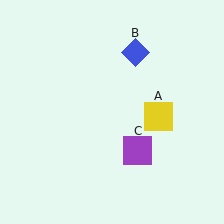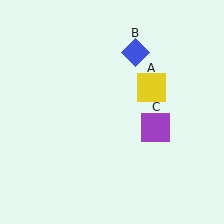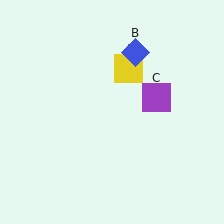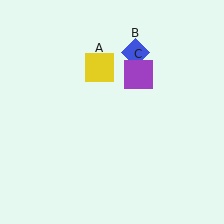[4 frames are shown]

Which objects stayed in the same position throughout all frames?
Blue diamond (object B) remained stationary.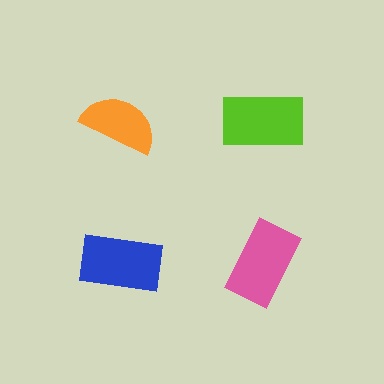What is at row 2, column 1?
A blue rectangle.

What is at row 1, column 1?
An orange semicircle.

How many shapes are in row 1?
2 shapes.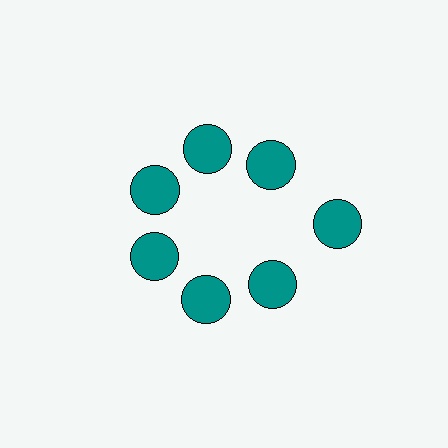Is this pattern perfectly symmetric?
No. The 7 teal circles are arranged in a ring, but one element near the 3 o'clock position is pushed outward from the center, breaking the 7-fold rotational symmetry.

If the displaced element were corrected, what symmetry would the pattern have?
It would have 7-fold rotational symmetry — the pattern would map onto itself every 51 degrees.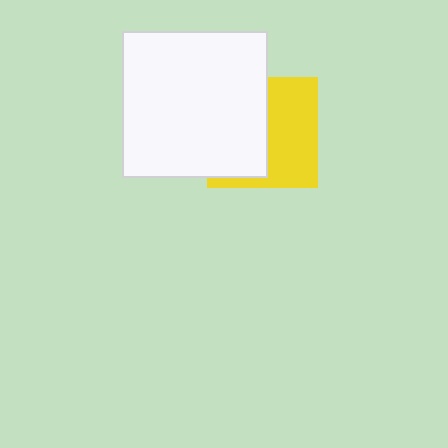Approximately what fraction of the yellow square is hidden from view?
Roughly 50% of the yellow square is hidden behind the white square.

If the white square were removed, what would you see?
You would see the complete yellow square.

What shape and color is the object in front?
The object in front is a white square.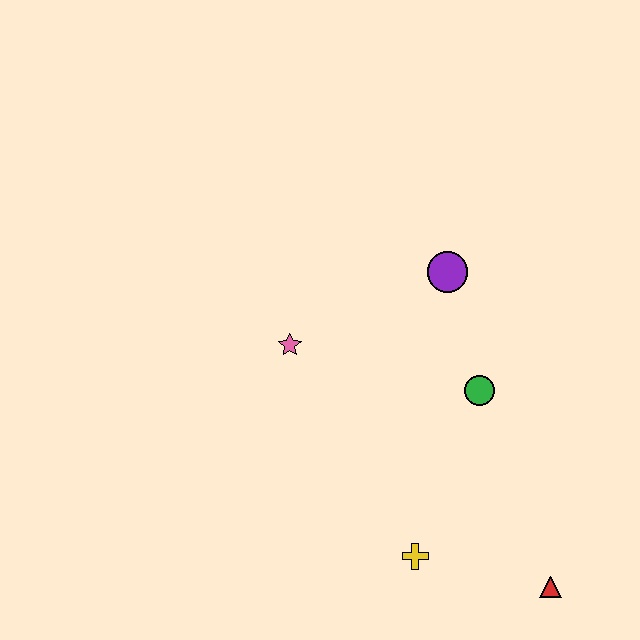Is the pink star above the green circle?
Yes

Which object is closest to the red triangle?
The yellow cross is closest to the red triangle.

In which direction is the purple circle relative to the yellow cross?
The purple circle is above the yellow cross.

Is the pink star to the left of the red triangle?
Yes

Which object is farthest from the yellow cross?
The purple circle is farthest from the yellow cross.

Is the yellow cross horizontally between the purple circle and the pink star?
Yes